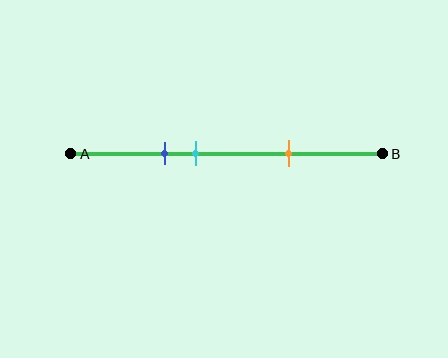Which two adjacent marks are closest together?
The blue and cyan marks are the closest adjacent pair.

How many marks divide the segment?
There are 3 marks dividing the segment.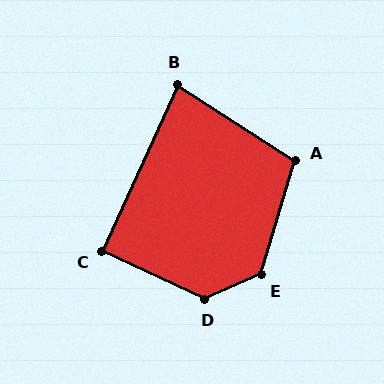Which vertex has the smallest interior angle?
B, at approximately 82 degrees.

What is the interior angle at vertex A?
Approximately 106 degrees (obtuse).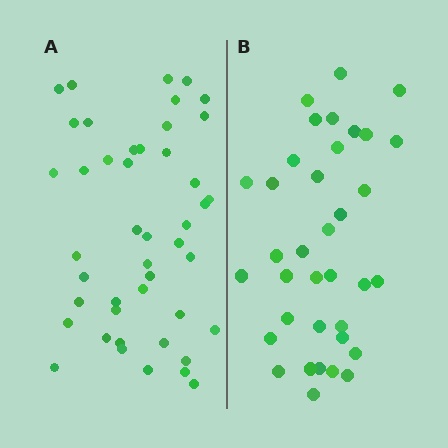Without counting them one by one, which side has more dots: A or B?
Region A (the left region) has more dots.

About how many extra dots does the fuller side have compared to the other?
Region A has roughly 8 or so more dots than region B.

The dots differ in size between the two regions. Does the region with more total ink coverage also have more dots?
No. Region B has more total ink coverage because its dots are larger, but region A actually contains more individual dots. Total area can be misleading — the number of items is what matters here.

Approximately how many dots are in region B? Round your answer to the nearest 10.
About 40 dots. (The exact count is 36, which rounds to 40.)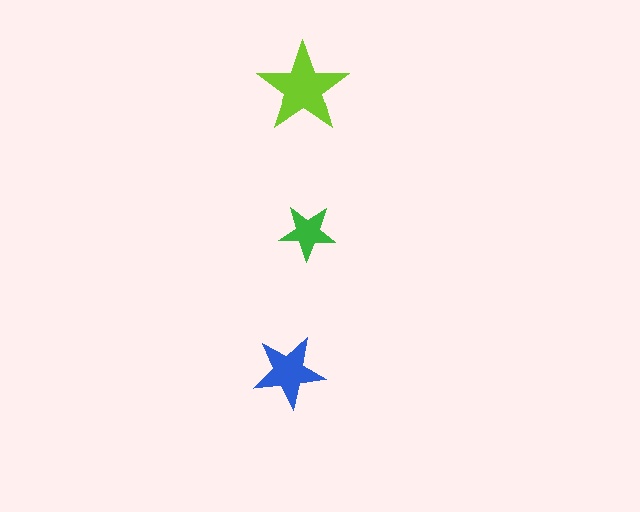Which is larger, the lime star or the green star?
The lime one.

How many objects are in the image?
There are 3 objects in the image.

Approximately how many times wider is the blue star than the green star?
About 1.5 times wider.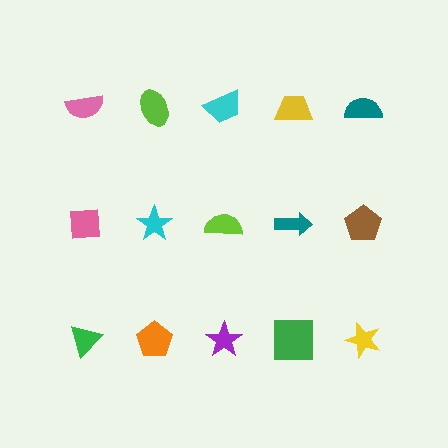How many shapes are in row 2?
5 shapes.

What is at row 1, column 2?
A lime ellipse.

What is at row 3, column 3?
A purple star.